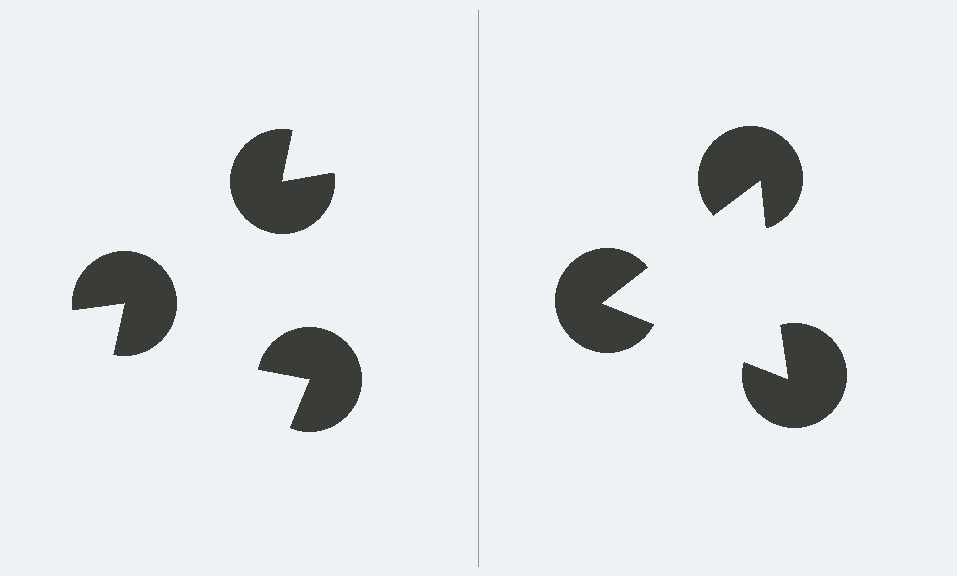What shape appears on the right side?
An illusory triangle.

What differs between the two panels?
The pac-man discs are positioned identically on both sides; only the wedge orientations differ. On the right they align to a triangle; on the left they are misaligned.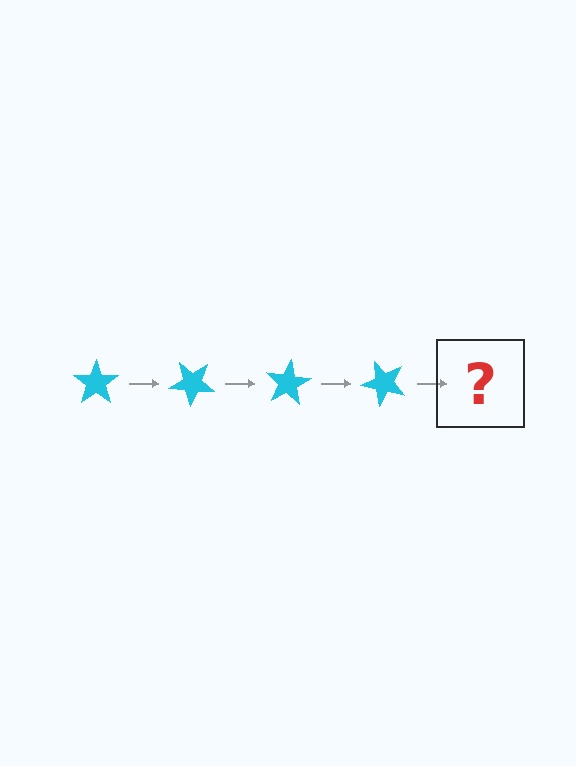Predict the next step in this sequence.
The next step is a cyan star rotated 160 degrees.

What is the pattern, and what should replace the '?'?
The pattern is that the star rotates 40 degrees each step. The '?' should be a cyan star rotated 160 degrees.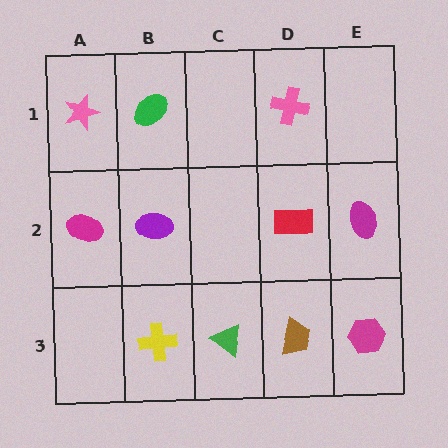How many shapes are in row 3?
4 shapes.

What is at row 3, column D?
A brown trapezoid.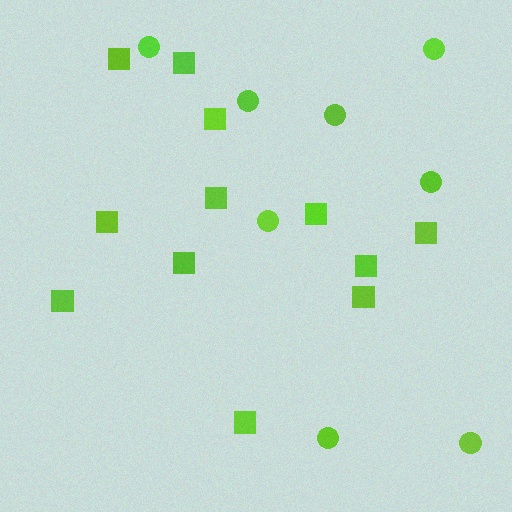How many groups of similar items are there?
There are 2 groups: one group of squares (12) and one group of circles (8).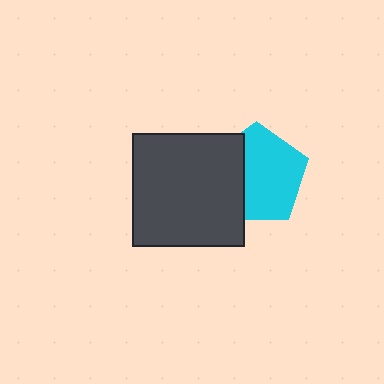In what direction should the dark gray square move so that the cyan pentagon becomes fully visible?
The dark gray square should move left. That is the shortest direction to clear the overlap and leave the cyan pentagon fully visible.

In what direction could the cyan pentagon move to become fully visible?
The cyan pentagon could move right. That would shift it out from behind the dark gray square entirely.